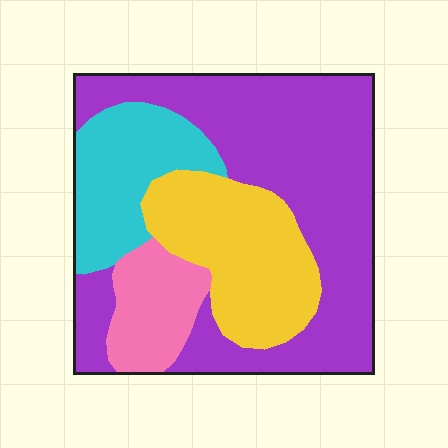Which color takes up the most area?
Purple, at roughly 50%.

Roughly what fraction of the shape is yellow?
Yellow takes up between a sixth and a third of the shape.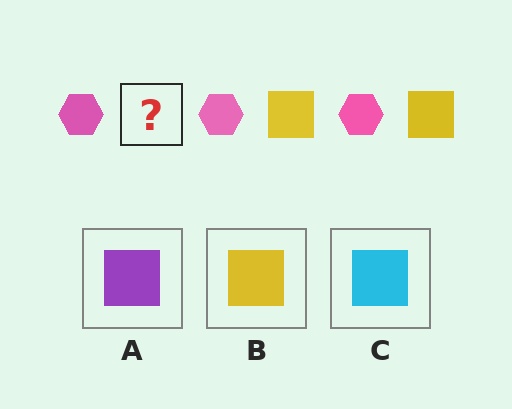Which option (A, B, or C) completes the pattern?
B.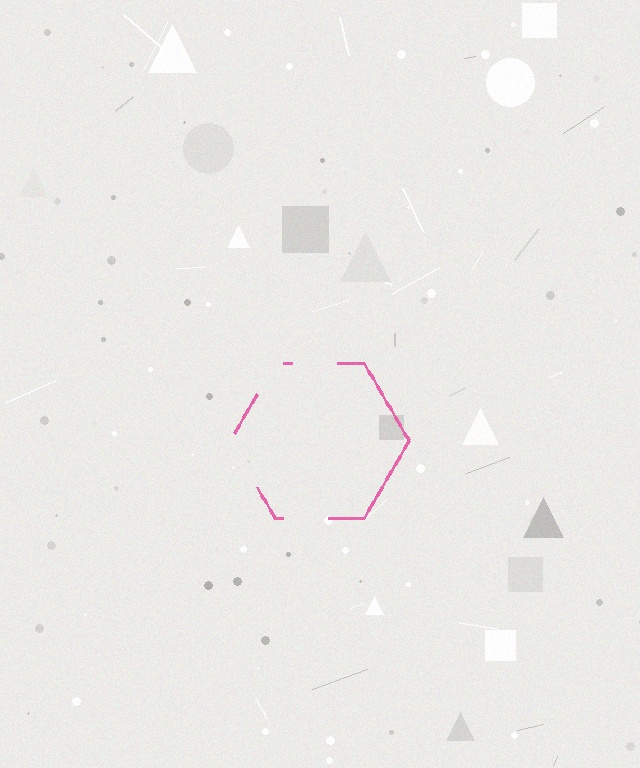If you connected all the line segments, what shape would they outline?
They would outline a hexagon.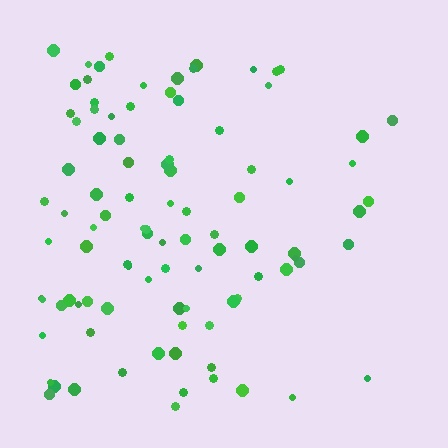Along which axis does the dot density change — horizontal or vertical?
Horizontal.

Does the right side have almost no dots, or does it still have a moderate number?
Still a moderate number, just noticeably fewer than the left.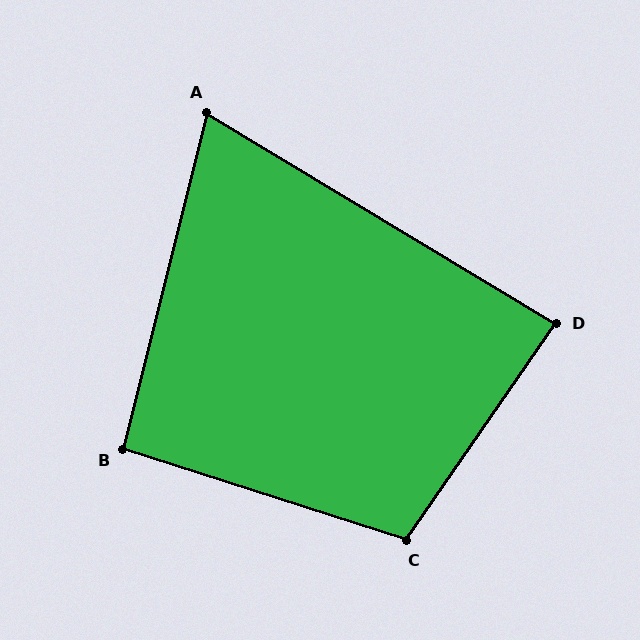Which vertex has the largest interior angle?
C, at approximately 107 degrees.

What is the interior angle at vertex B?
Approximately 94 degrees (approximately right).